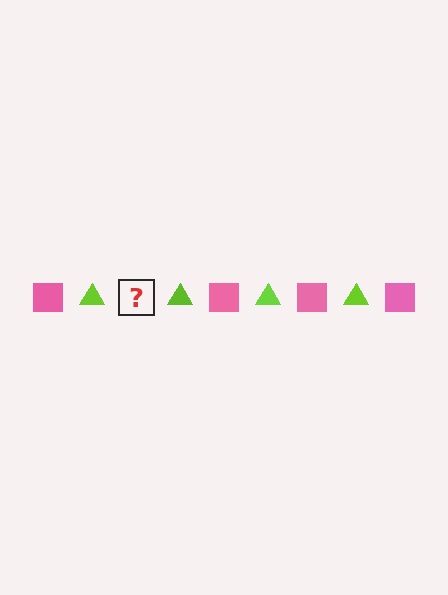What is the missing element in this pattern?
The missing element is a pink square.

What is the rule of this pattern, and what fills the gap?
The rule is that the pattern alternates between pink square and lime triangle. The gap should be filled with a pink square.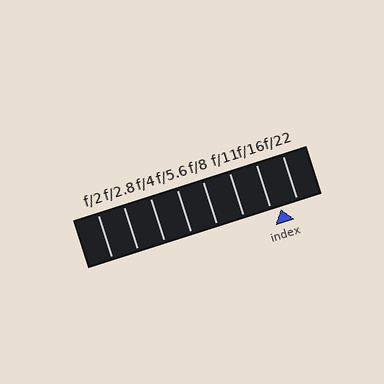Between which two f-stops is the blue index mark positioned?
The index mark is between f/16 and f/22.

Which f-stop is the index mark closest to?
The index mark is closest to f/16.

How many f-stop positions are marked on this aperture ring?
There are 8 f-stop positions marked.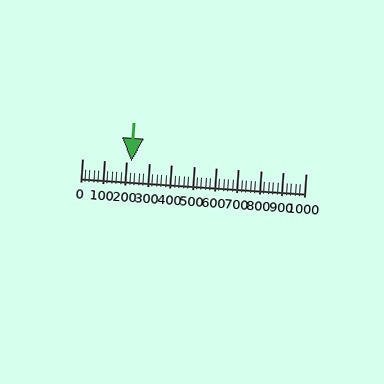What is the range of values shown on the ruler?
The ruler shows values from 0 to 1000.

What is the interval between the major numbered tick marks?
The major tick marks are spaced 100 units apart.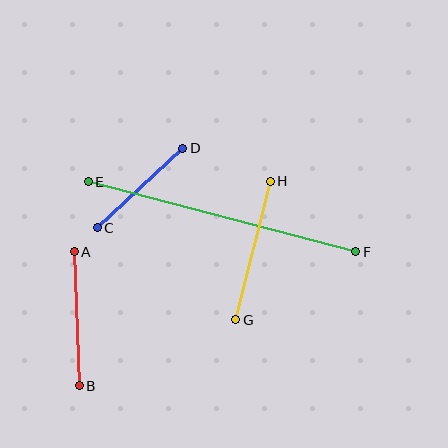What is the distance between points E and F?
The distance is approximately 276 pixels.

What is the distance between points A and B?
The distance is approximately 134 pixels.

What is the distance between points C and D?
The distance is approximately 116 pixels.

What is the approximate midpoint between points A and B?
The midpoint is at approximately (77, 319) pixels.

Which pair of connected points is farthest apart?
Points E and F are farthest apart.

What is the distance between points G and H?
The distance is approximately 143 pixels.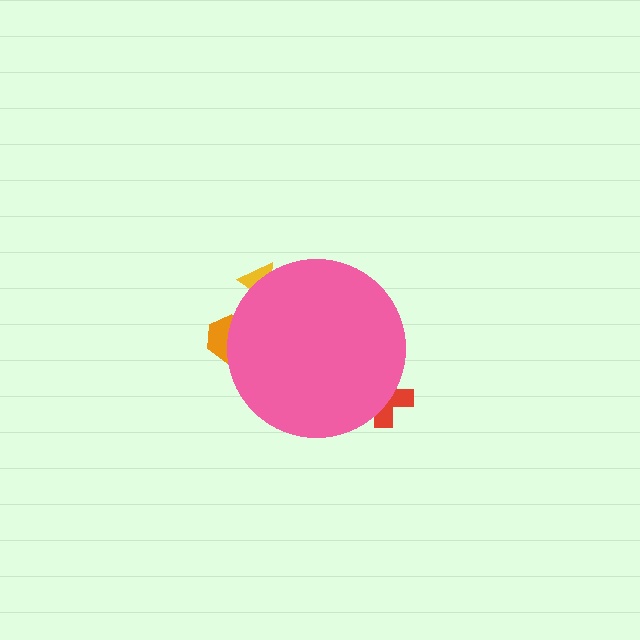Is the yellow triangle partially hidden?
Yes, the yellow triangle is partially hidden behind the pink circle.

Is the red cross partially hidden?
Yes, the red cross is partially hidden behind the pink circle.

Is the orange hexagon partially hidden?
Yes, the orange hexagon is partially hidden behind the pink circle.